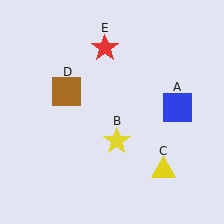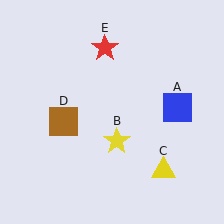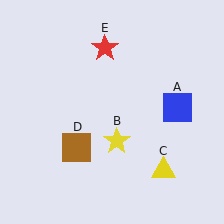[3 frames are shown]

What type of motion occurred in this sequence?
The brown square (object D) rotated counterclockwise around the center of the scene.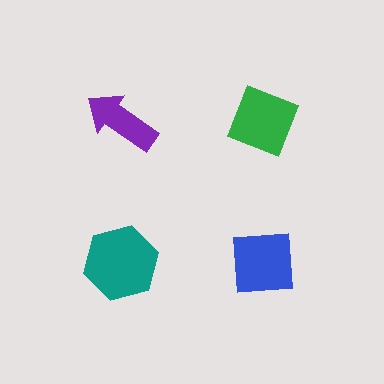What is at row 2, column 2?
A blue square.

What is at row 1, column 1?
A purple arrow.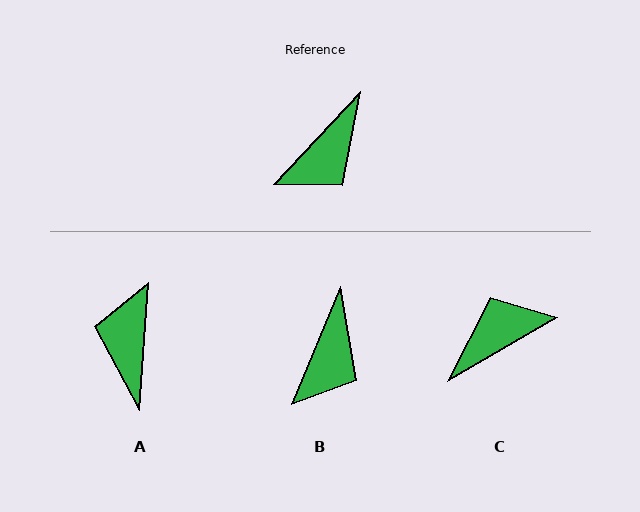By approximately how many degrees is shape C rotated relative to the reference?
Approximately 163 degrees counter-clockwise.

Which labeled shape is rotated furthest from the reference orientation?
C, about 163 degrees away.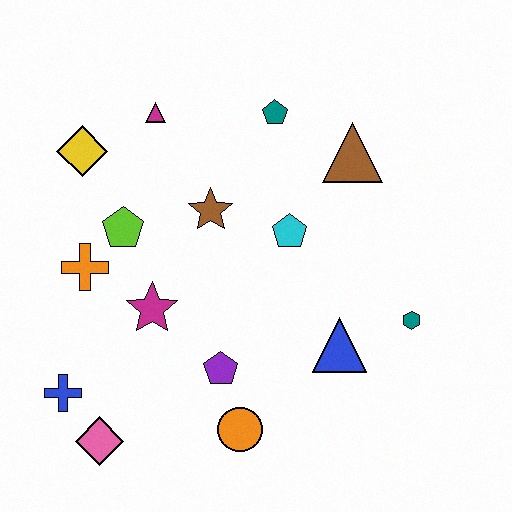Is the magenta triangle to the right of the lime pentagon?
Yes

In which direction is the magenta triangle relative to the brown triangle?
The magenta triangle is to the left of the brown triangle.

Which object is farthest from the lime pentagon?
The teal hexagon is farthest from the lime pentagon.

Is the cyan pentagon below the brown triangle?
Yes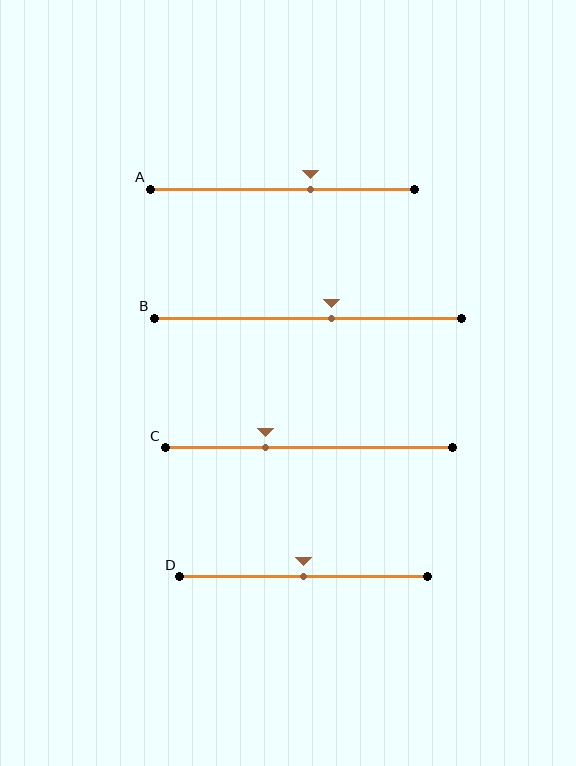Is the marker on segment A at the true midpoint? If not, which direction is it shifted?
No, the marker on segment A is shifted to the right by about 11% of the segment length.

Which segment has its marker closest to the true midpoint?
Segment D has its marker closest to the true midpoint.